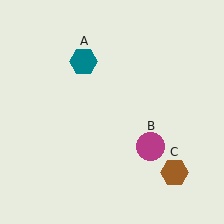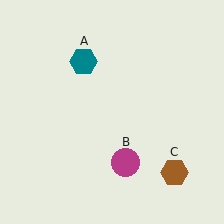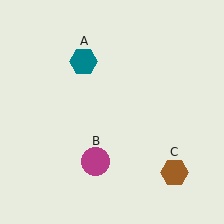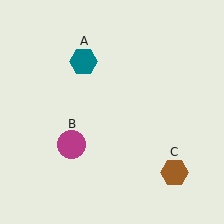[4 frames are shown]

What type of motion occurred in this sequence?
The magenta circle (object B) rotated clockwise around the center of the scene.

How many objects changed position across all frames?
1 object changed position: magenta circle (object B).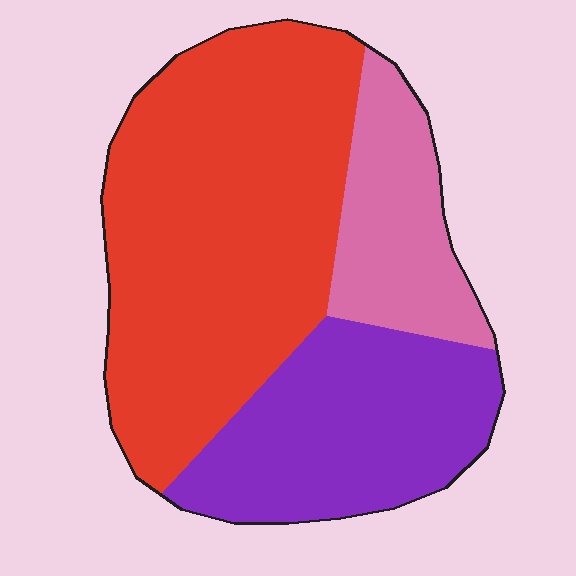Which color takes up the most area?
Red, at roughly 55%.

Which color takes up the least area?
Pink, at roughly 15%.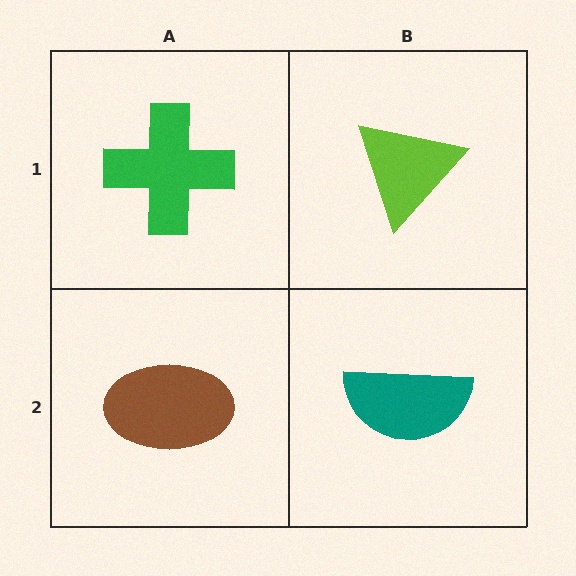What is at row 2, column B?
A teal semicircle.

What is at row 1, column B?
A lime triangle.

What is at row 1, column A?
A green cross.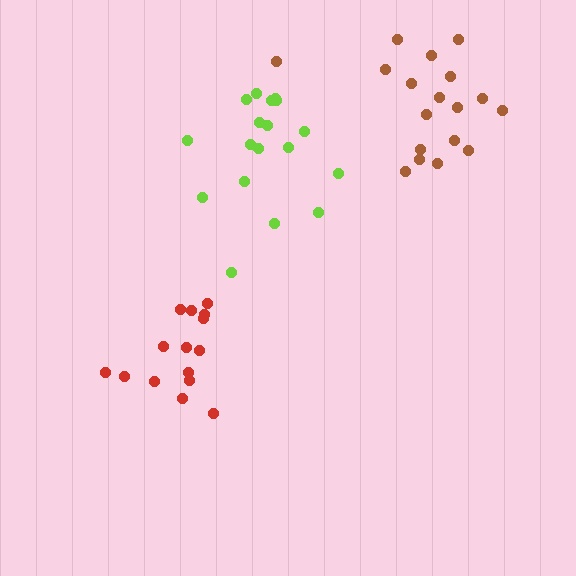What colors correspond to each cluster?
The clusters are colored: red, lime, brown.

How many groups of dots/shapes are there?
There are 3 groups.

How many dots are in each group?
Group 1: 15 dots, Group 2: 18 dots, Group 3: 18 dots (51 total).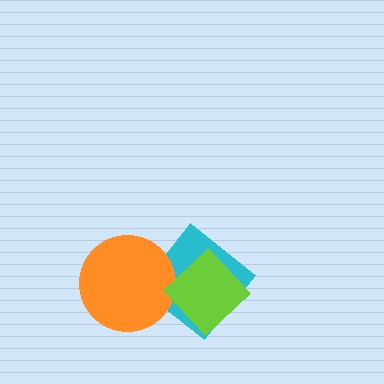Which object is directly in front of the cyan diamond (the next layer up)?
The orange circle is directly in front of the cyan diamond.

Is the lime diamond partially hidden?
No, no other shape covers it.